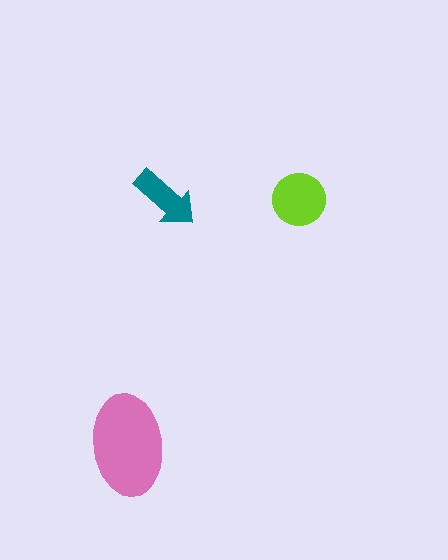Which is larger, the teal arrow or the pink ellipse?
The pink ellipse.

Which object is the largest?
The pink ellipse.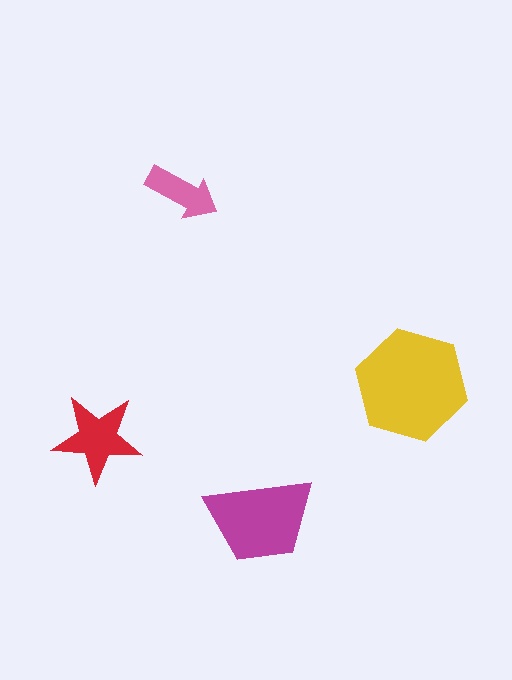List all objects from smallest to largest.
The pink arrow, the red star, the magenta trapezoid, the yellow hexagon.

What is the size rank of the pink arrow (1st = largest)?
4th.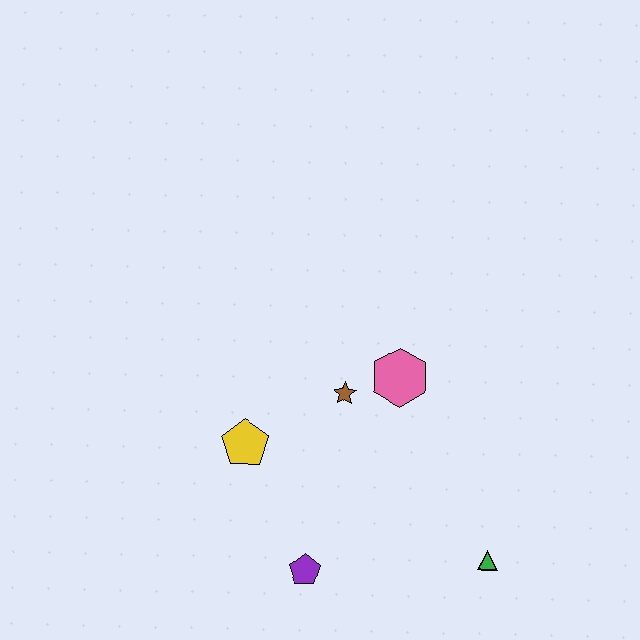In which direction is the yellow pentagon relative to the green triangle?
The yellow pentagon is to the left of the green triangle.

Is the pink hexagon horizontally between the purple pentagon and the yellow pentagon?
No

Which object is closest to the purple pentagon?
The yellow pentagon is closest to the purple pentagon.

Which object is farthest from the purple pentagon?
The pink hexagon is farthest from the purple pentagon.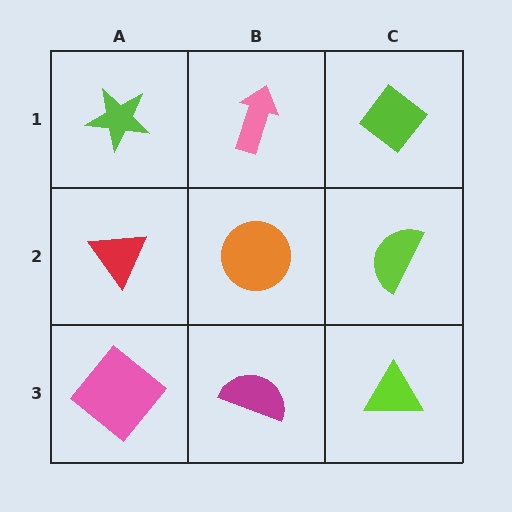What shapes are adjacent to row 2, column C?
A lime diamond (row 1, column C), a lime triangle (row 3, column C), an orange circle (row 2, column B).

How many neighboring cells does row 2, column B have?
4.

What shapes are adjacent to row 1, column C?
A lime semicircle (row 2, column C), a pink arrow (row 1, column B).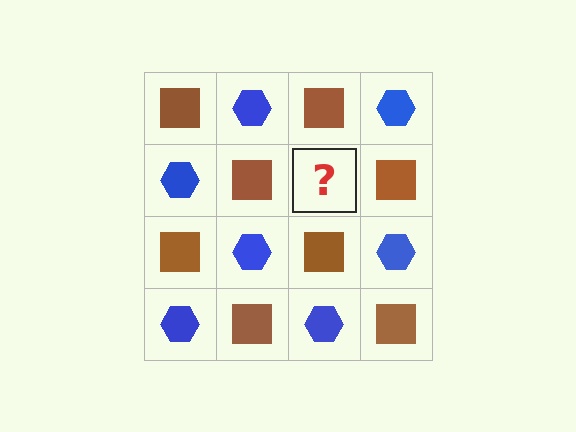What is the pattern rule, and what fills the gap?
The rule is that it alternates brown square and blue hexagon in a checkerboard pattern. The gap should be filled with a blue hexagon.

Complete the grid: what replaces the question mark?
The question mark should be replaced with a blue hexagon.